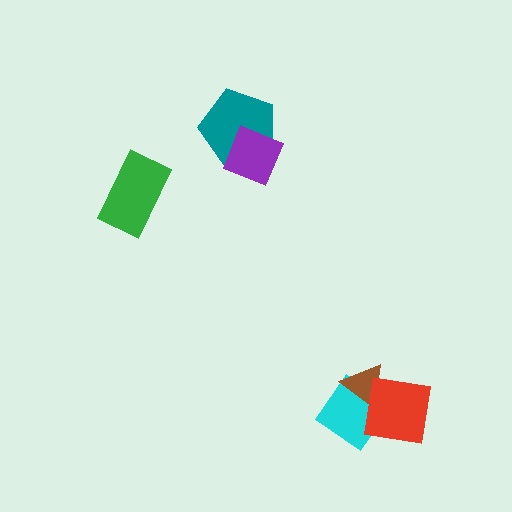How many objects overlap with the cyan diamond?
2 objects overlap with the cyan diamond.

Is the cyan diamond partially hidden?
Yes, it is partially covered by another shape.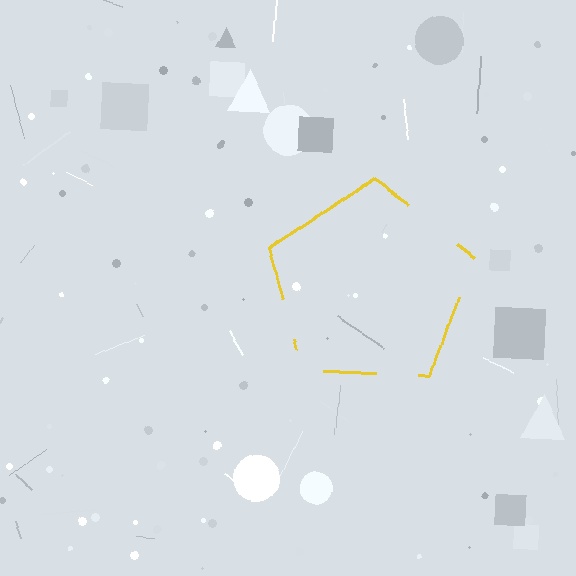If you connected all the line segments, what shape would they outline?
They would outline a pentagon.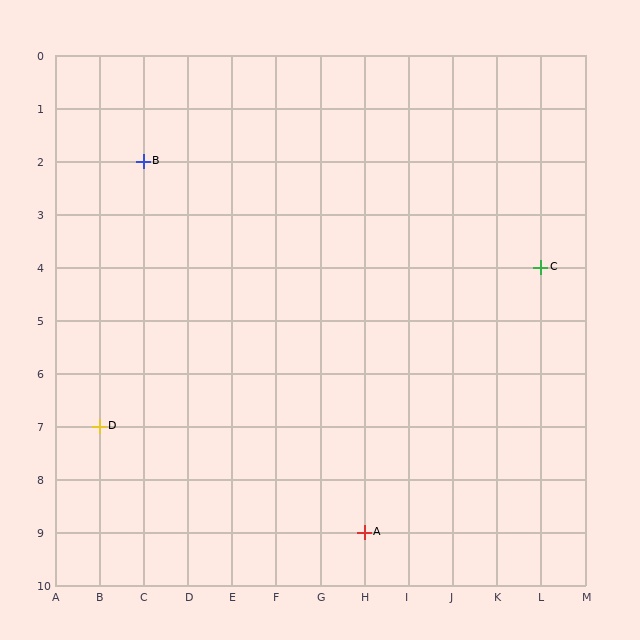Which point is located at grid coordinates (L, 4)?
Point C is at (L, 4).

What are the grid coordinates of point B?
Point B is at grid coordinates (C, 2).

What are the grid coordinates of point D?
Point D is at grid coordinates (B, 7).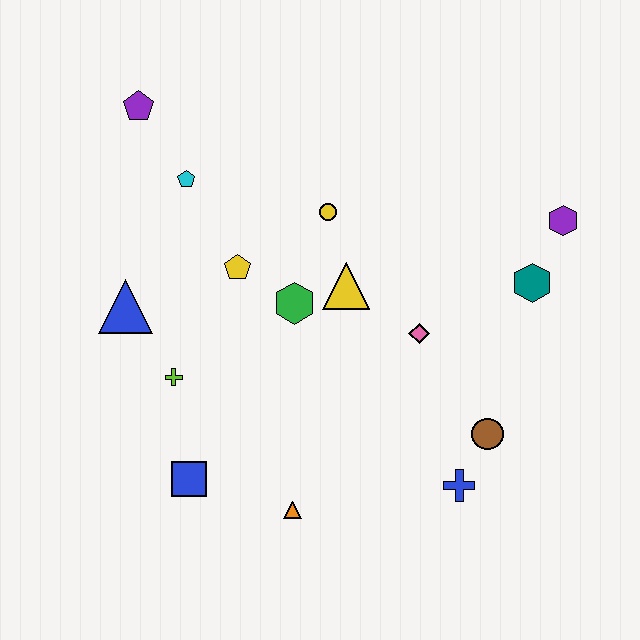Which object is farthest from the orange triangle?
The purple pentagon is farthest from the orange triangle.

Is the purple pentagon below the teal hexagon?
No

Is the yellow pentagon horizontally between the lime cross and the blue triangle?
No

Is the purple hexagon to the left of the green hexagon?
No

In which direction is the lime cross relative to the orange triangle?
The lime cross is above the orange triangle.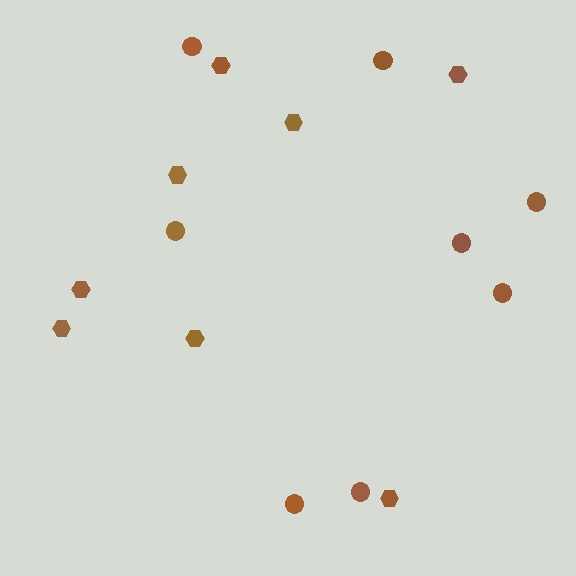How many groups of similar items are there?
There are 2 groups: one group of circles (8) and one group of hexagons (8).